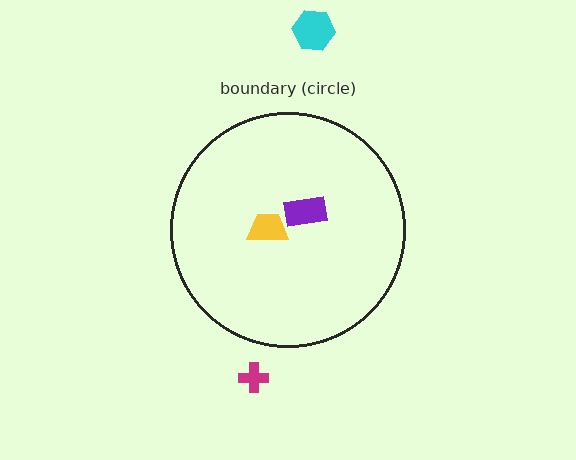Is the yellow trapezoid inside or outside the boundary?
Inside.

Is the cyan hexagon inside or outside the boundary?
Outside.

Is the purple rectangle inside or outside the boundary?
Inside.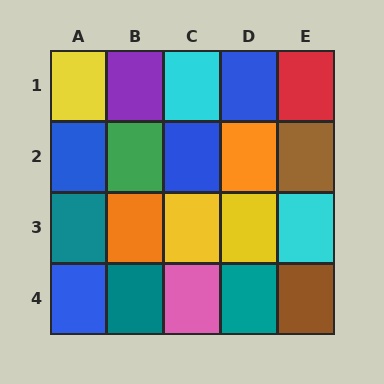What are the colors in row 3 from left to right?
Teal, orange, yellow, yellow, cyan.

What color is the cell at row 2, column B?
Green.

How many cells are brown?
2 cells are brown.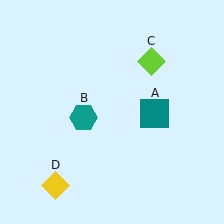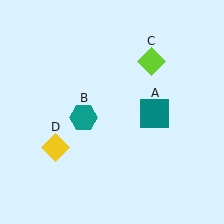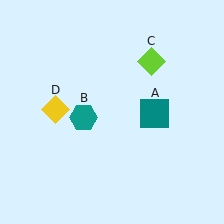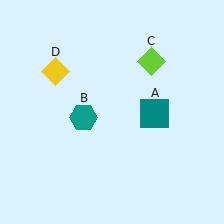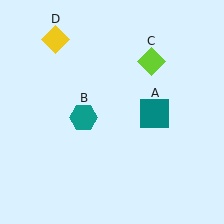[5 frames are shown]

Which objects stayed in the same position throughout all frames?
Teal square (object A) and teal hexagon (object B) and lime diamond (object C) remained stationary.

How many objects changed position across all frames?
1 object changed position: yellow diamond (object D).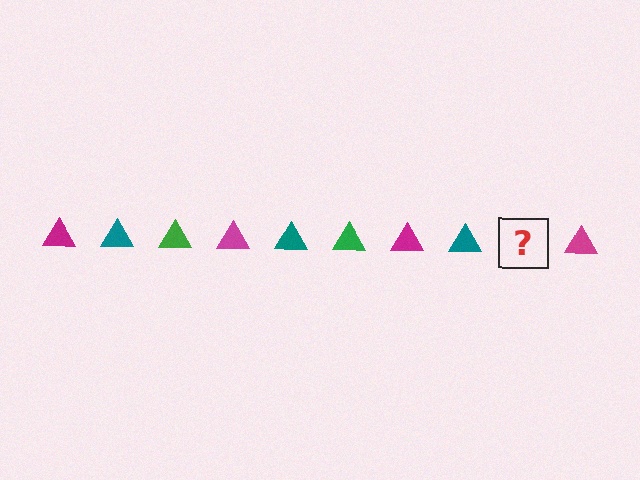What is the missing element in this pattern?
The missing element is a green triangle.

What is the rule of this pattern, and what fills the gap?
The rule is that the pattern cycles through magenta, teal, green triangles. The gap should be filled with a green triangle.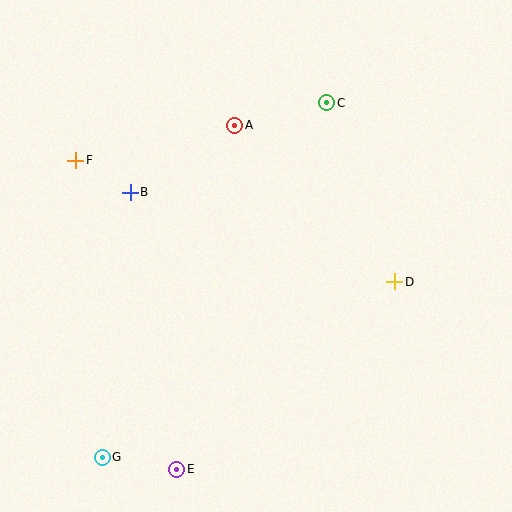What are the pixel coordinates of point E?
Point E is at (177, 469).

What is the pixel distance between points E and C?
The distance between E and C is 396 pixels.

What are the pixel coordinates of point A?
Point A is at (235, 125).